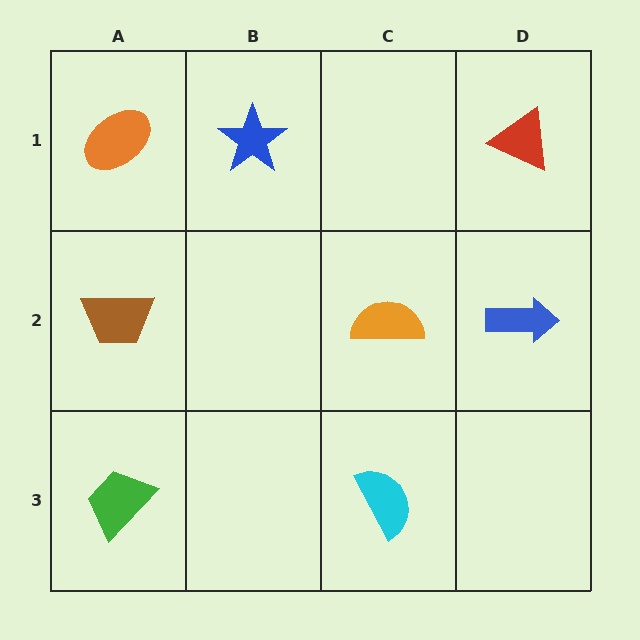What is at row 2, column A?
A brown trapezoid.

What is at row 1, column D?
A red triangle.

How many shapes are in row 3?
2 shapes.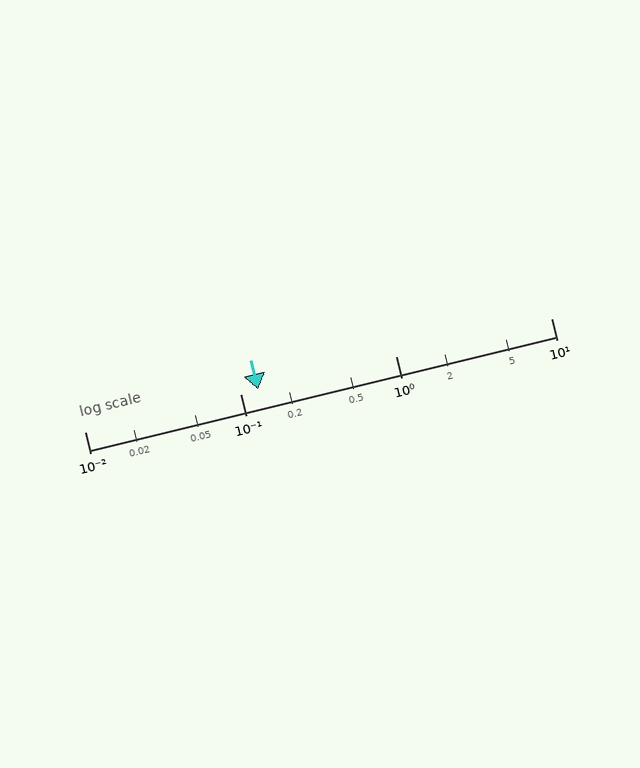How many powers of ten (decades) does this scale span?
The scale spans 3 decades, from 0.01 to 10.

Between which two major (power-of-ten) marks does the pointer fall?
The pointer is between 0.1 and 1.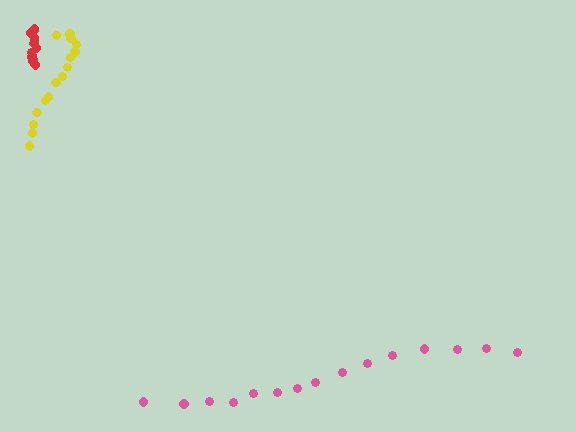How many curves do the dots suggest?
There are 3 distinct paths.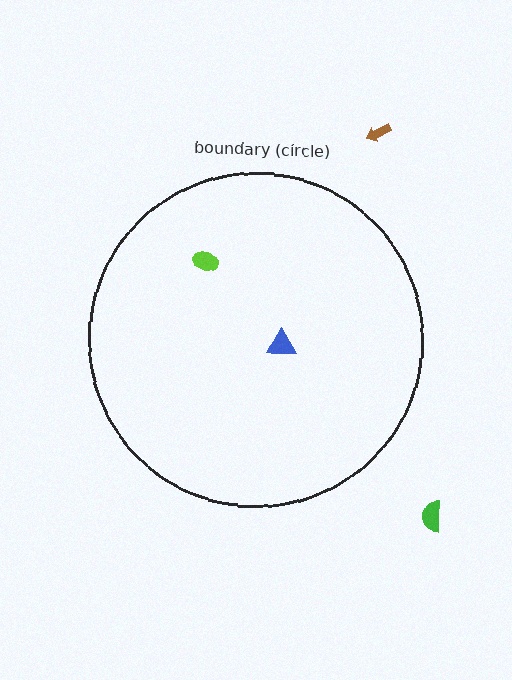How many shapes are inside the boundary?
2 inside, 2 outside.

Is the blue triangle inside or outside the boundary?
Inside.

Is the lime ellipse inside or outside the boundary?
Inside.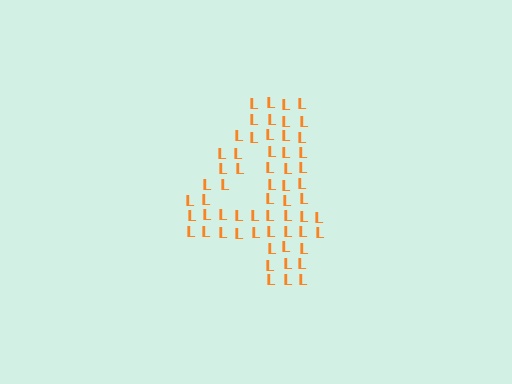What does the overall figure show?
The overall figure shows the digit 4.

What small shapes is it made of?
It is made of small letter L's.